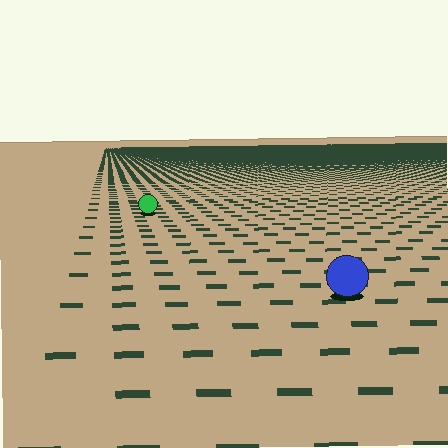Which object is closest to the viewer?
The blue circle is closest. The texture marks near it are larger and more spread out.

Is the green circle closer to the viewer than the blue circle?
No. The blue circle is closer — you can tell from the texture gradient: the ground texture is coarser near it.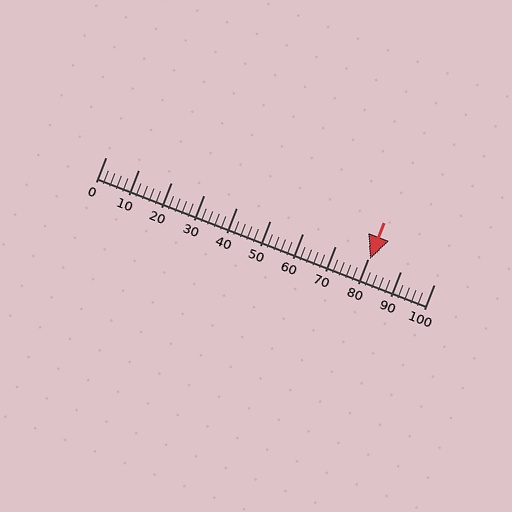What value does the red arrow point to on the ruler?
The red arrow points to approximately 80.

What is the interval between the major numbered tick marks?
The major tick marks are spaced 10 units apart.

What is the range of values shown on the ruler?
The ruler shows values from 0 to 100.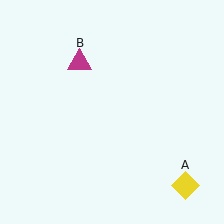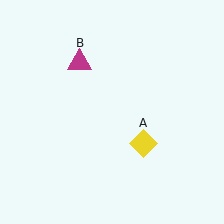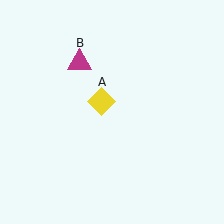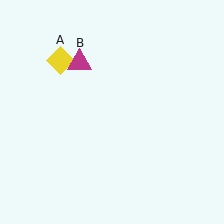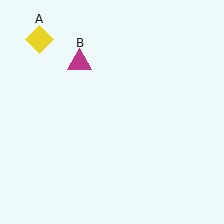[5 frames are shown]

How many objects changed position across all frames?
1 object changed position: yellow diamond (object A).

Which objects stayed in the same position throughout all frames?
Magenta triangle (object B) remained stationary.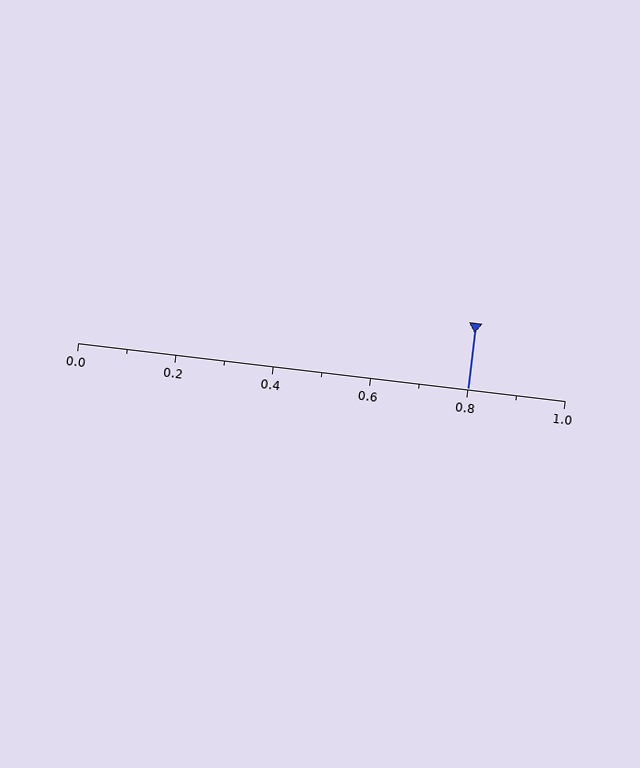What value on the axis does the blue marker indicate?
The marker indicates approximately 0.8.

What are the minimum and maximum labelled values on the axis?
The axis runs from 0.0 to 1.0.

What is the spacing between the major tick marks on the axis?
The major ticks are spaced 0.2 apart.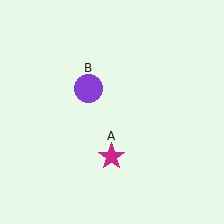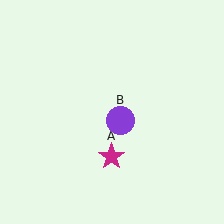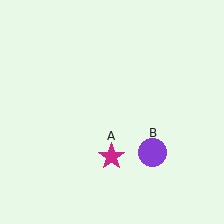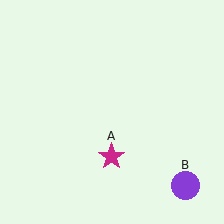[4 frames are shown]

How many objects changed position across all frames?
1 object changed position: purple circle (object B).